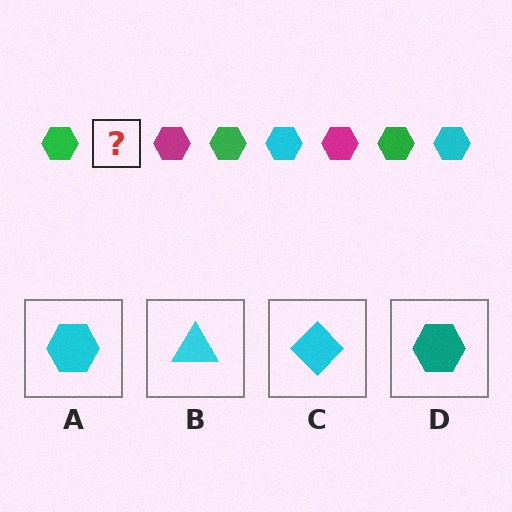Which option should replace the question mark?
Option A.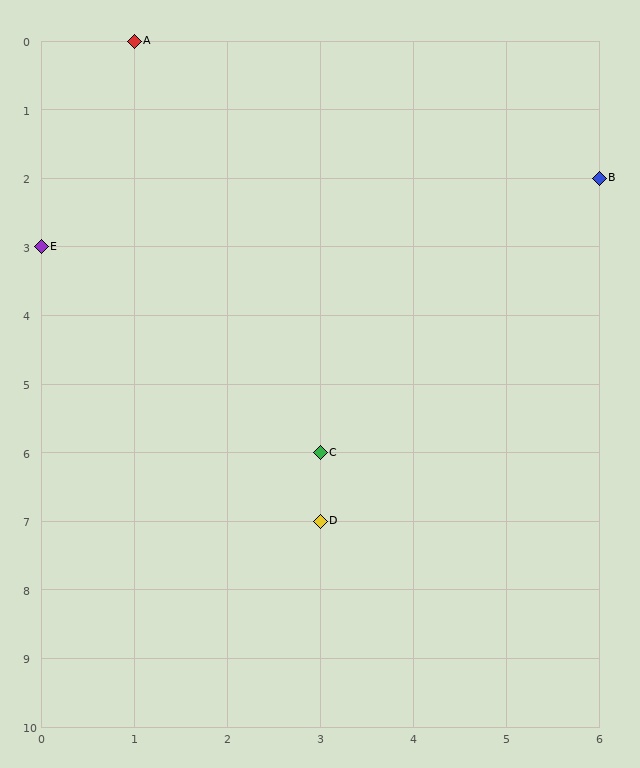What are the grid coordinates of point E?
Point E is at grid coordinates (0, 3).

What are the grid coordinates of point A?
Point A is at grid coordinates (1, 0).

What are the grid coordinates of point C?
Point C is at grid coordinates (3, 6).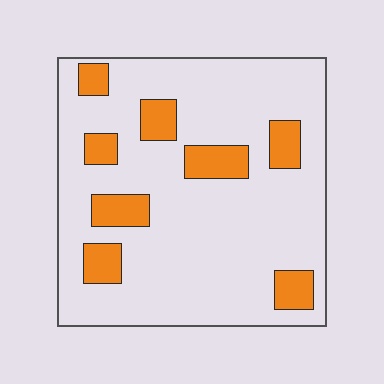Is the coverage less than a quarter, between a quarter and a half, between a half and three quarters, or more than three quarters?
Less than a quarter.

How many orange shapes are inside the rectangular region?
8.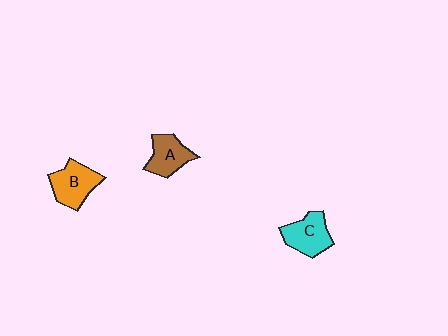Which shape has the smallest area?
Shape A (brown).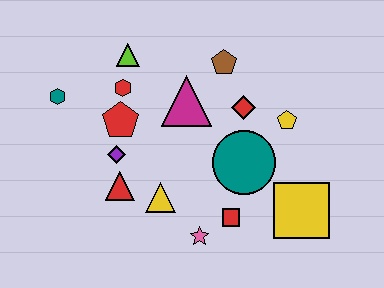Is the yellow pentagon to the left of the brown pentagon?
No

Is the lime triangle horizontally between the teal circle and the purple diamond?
Yes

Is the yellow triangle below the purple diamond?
Yes